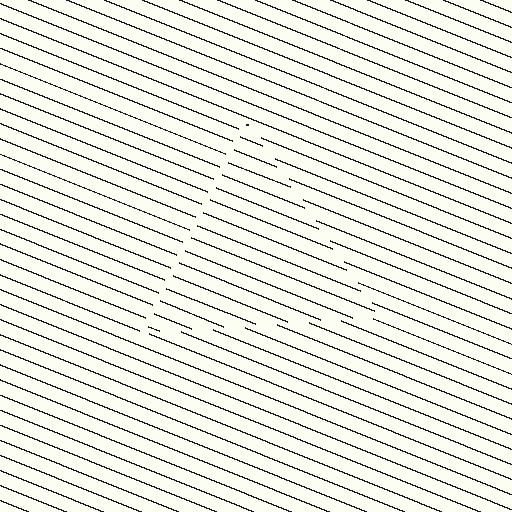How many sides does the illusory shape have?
3 sides — the line-ends trace a triangle.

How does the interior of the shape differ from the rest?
The interior of the shape contains the same grating, shifted by half a period — the contour is defined by the phase discontinuity where line-ends from the inner and outer gratings abut.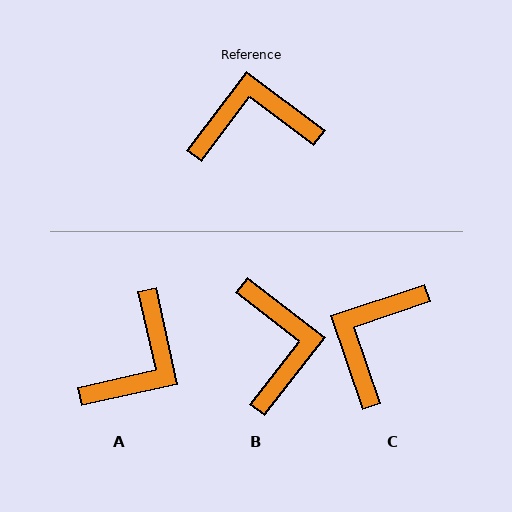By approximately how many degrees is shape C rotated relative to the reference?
Approximately 55 degrees counter-clockwise.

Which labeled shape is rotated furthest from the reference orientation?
A, about 131 degrees away.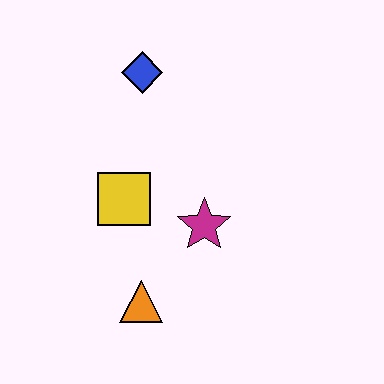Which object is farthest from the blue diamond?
The orange triangle is farthest from the blue diamond.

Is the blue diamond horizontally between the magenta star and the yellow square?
Yes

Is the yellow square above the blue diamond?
No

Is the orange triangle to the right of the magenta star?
No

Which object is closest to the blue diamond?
The yellow square is closest to the blue diamond.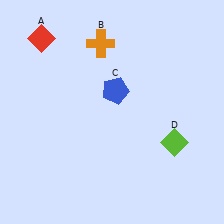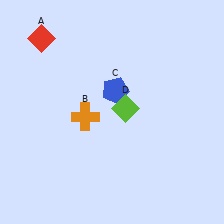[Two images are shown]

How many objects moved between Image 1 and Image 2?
2 objects moved between the two images.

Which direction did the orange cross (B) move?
The orange cross (B) moved down.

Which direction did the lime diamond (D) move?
The lime diamond (D) moved left.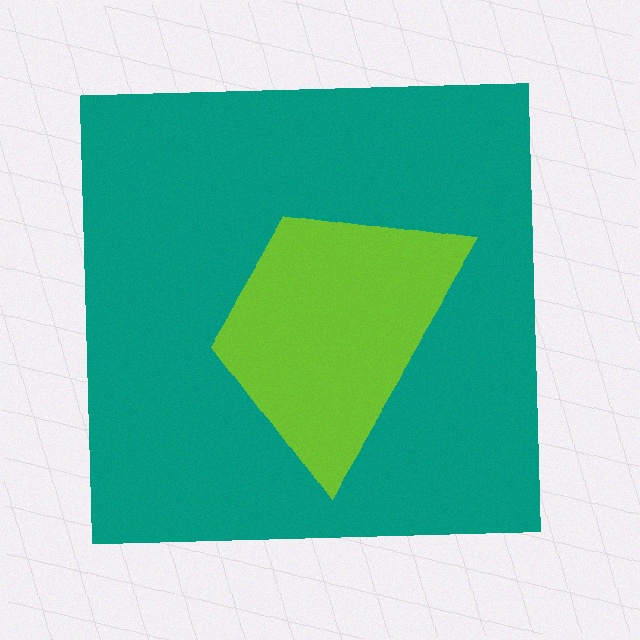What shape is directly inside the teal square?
The lime trapezoid.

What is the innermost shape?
The lime trapezoid.